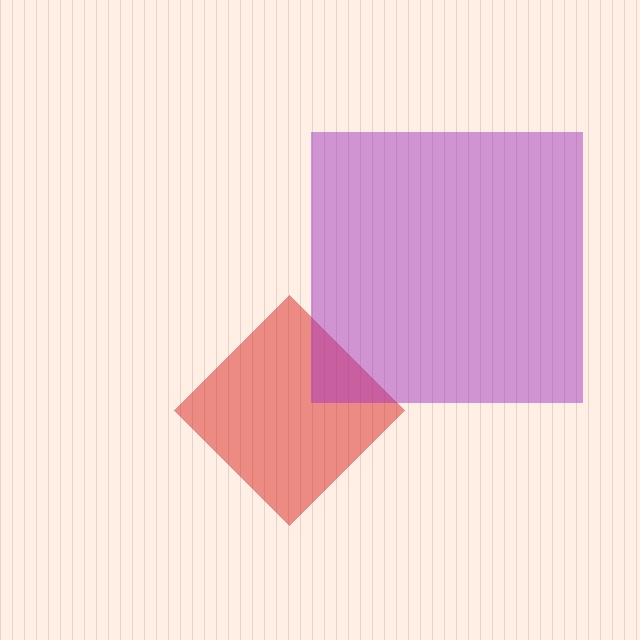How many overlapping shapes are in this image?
There are 2 overlapping shapes in the image.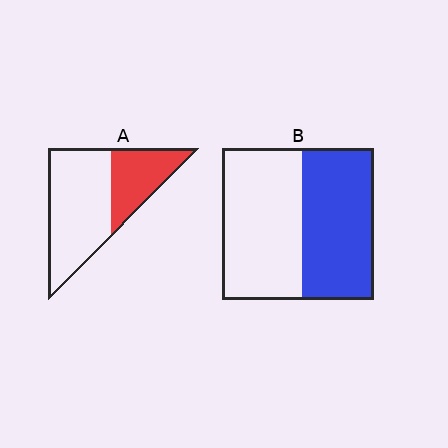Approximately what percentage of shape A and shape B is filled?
A is approximately 35% and B is approximately 45%.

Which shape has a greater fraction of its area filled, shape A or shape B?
Shape B.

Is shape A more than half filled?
No.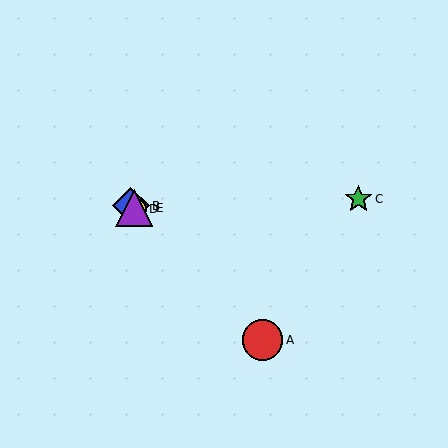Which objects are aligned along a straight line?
Objects B, D, E are aligned along a straight line.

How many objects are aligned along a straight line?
3 objects (B, D, E) are aligned along a straight line.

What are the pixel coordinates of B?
Object B is at (131, 206).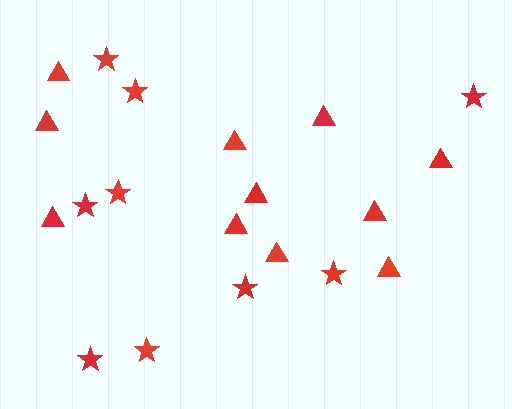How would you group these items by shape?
There are 2 groups: one group of stars (9) and one group of triangles (11).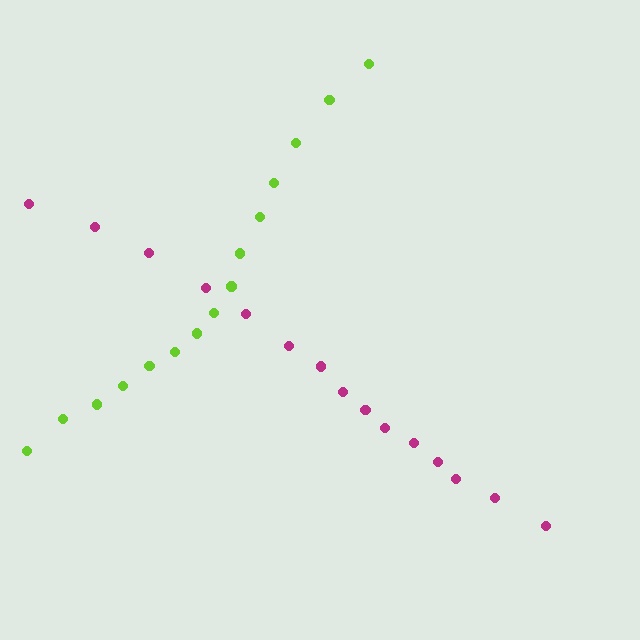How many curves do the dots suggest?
There are 2 distinct paths.